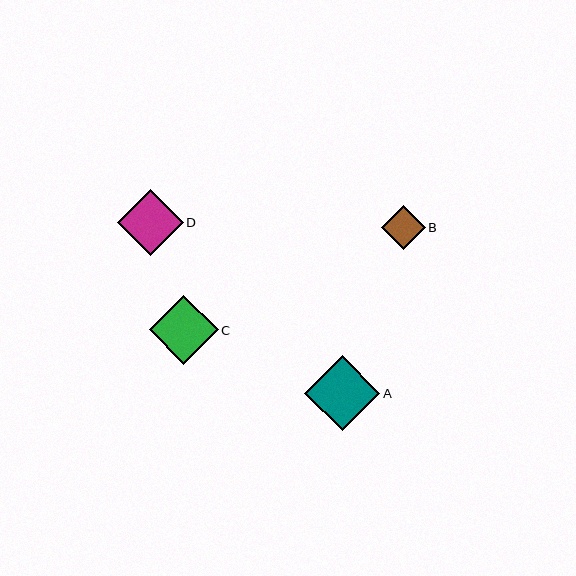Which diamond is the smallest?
Diamond B is the smallest with a size of approximately 44 pixels.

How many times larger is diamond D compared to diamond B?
Diamond D is approximately 1.5 times the size of diamond B.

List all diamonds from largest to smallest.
From largest to smallest: A, C, D, B.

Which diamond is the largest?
Diamond A is the largest with a size of approximately 75 pixels.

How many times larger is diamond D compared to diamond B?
Diamond D is approximately 1.5 times the size of diamond B.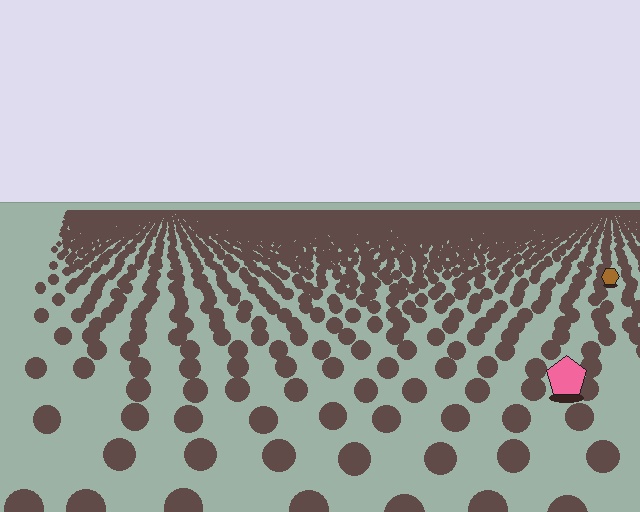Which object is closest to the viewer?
The pink pentagon is closest. The texture marks near it are larger and more spread out.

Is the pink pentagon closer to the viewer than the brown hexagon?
Yes. The pink pentagon is closer — you can tell from the texture gradient: the ground texture is coarser near it.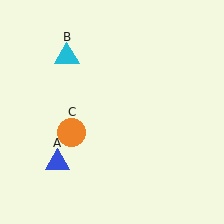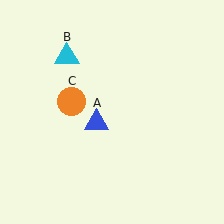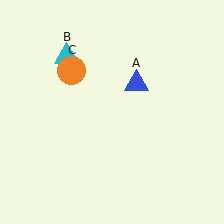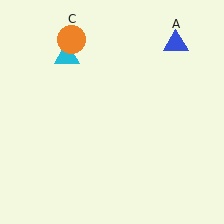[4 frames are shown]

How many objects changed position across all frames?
2 objects changed position: blue triangle (object A), orange circle (object C).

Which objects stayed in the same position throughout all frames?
Cyan triangle (object B) remained stationary.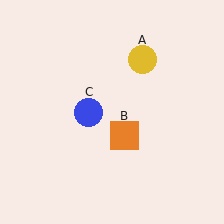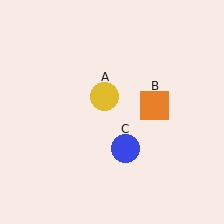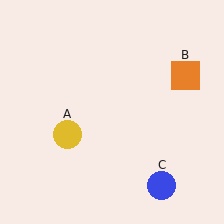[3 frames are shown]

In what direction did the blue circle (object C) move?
The blue circle (object C) moved down and to the right.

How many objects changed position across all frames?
3 objects changed position: yellow circle (object A), orange square (object B), blue circle (object C).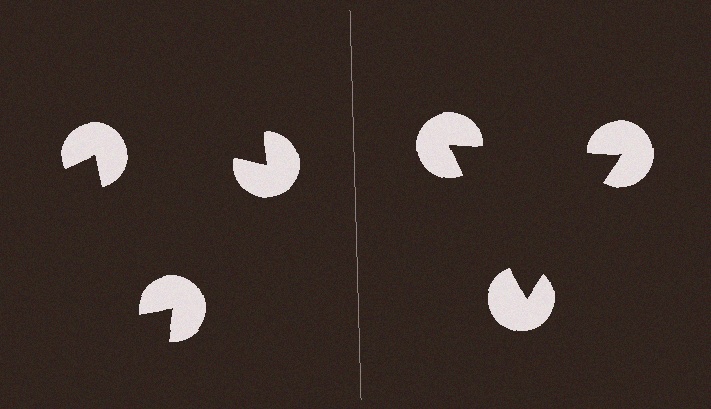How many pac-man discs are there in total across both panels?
6 — 3 on each side.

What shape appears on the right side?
An illusory triangle.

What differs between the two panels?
The pac-man discs are positioned identically on both sides; only the wedge orientations differ. On the right they align to a triangle; on the left they are misaligned.